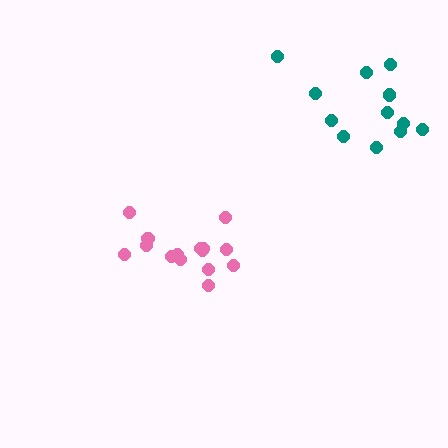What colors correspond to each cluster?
The clusters are colored: teal, pink.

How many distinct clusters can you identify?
There are 2 distinct clusters.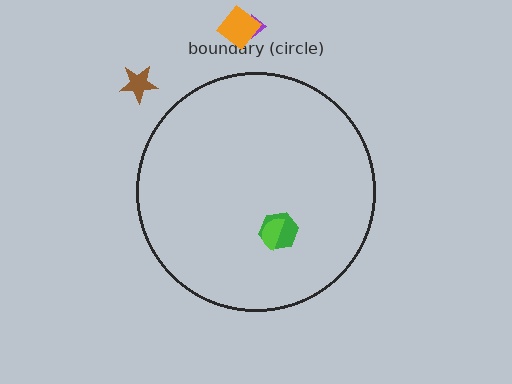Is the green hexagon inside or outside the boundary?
Inside.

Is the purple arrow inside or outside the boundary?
Outside.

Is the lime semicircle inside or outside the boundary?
Inside.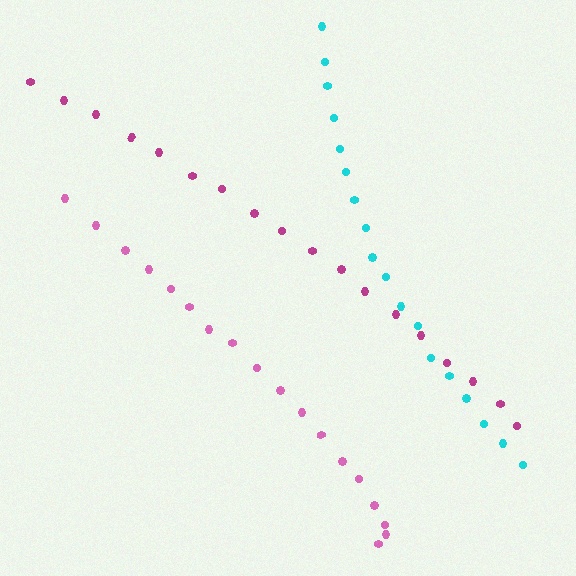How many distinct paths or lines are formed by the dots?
There are 3 distinct paths.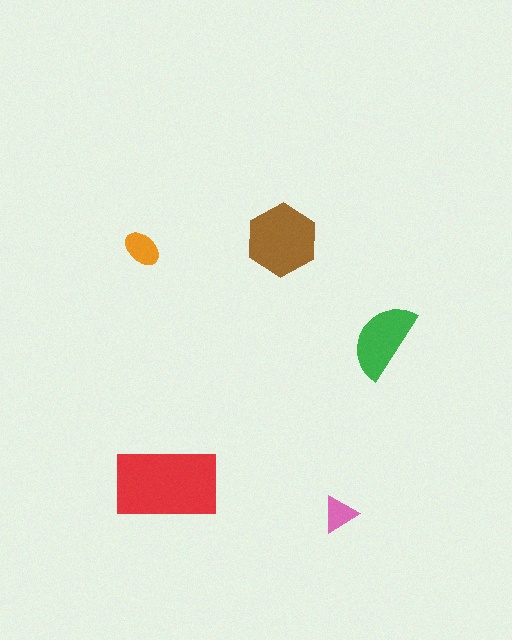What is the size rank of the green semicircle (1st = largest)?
3rd.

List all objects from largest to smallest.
The red rectangle, the brown hexagon, the green semicircle, the orange ellipse, the pink triangle.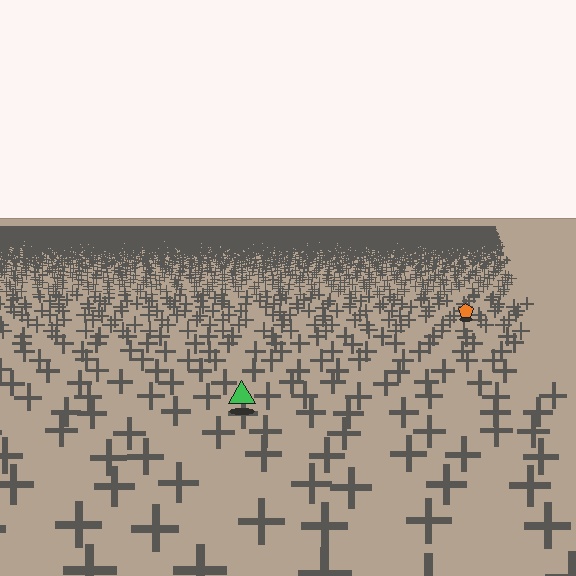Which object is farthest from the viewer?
The orange pentagon is farthest from the viewer. It appears smaller and the ground texture around it is denser.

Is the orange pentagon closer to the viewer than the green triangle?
No. The green triangle is closer — you can tell from the texture gradient: the ground texture is coarser near it.